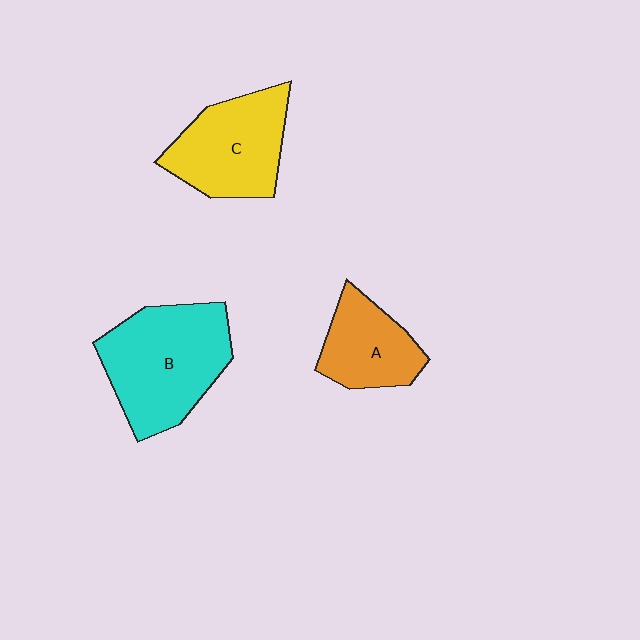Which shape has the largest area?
Shape B (cyan).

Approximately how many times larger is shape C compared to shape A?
Approximately 1.4 times.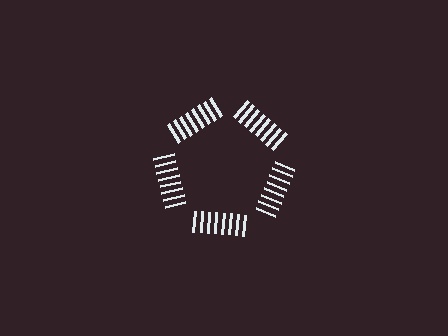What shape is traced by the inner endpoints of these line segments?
An illusory pentagon — the line segments terminate on its edges but no continuous stroke is drawn.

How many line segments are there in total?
40 — 8 along each of the 5 edges.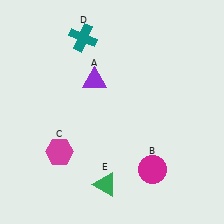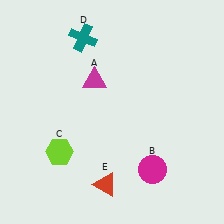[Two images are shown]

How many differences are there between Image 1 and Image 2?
There are 3 differences between the two images.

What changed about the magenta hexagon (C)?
In Image 1, C is magenta. In Image 2, it changed to lime.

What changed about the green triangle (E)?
In Image 1, E is green. In Image 2, it changed to red.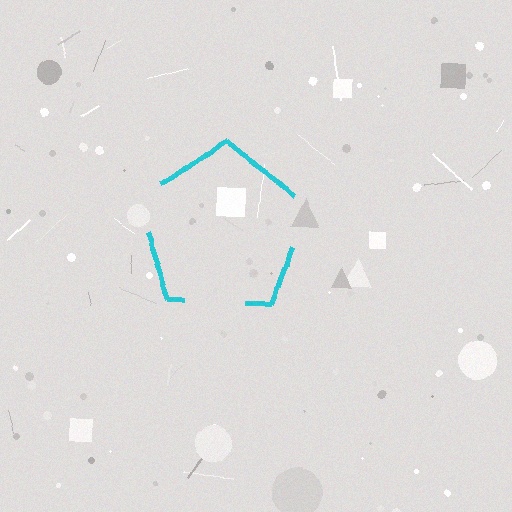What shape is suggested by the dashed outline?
The dashed outline suggests a pentagon.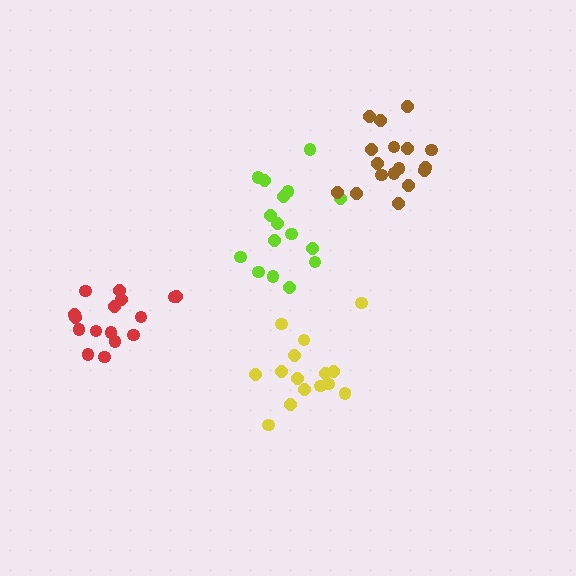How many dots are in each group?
Group 1: 16 dots, Group 2: 17 dots, Group 3: 16 dots, Group 4: 15 dots (64 total).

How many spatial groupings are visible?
There are 4 spatial groupings.